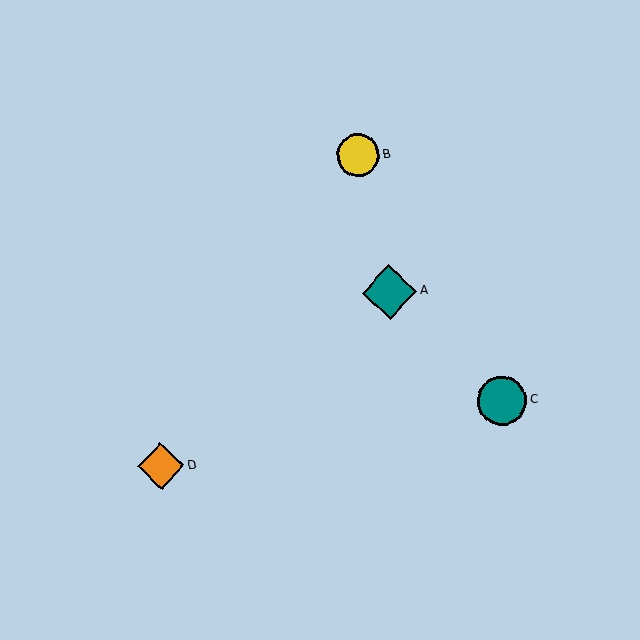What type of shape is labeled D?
Shape D is an orange diamond.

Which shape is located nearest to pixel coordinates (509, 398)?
The teal circle (labeled C) at (502, 401) is nearest to that location.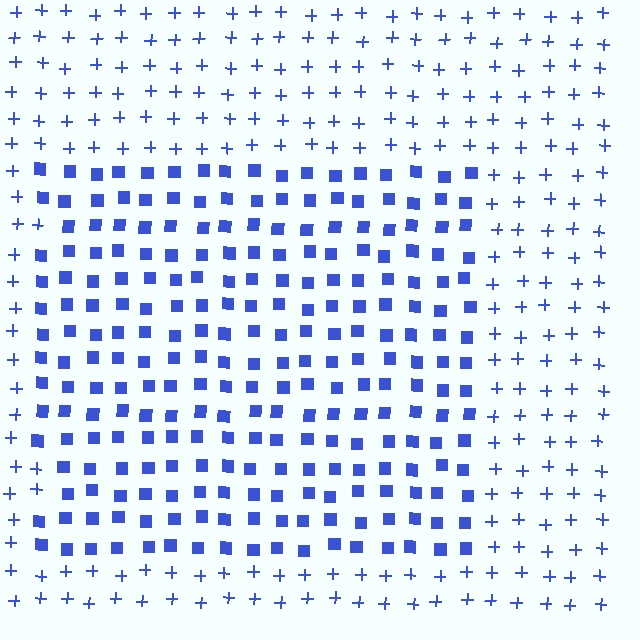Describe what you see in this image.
The image is filled with small blue elements arranged in a uniform grid. A rectangle-shaped region contains squares, while the surrounding area contains plus signs. The boundary is defined purely by the change in element shape.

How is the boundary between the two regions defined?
The boundary is defined by a change in element shape: squares inside vs. plus signs outside. All elements share the same color and spacing.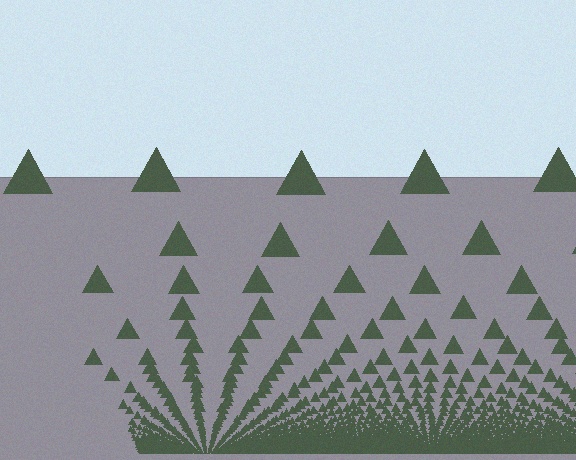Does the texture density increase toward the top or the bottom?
Density increases toward the bottom.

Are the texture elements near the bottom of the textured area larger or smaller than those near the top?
Smaller. The gradient is inverted — elements near the bottom are smaller and denser.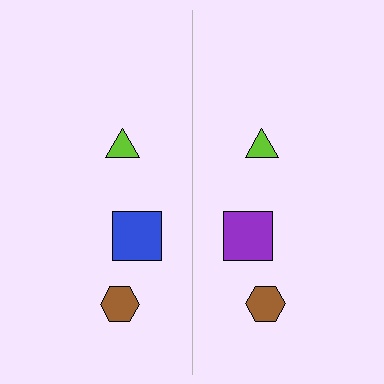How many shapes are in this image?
There are 6 shapes in this image.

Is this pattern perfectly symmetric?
No, the pattern is not perfectly symmetric. The purple square on the right side breaks the symmetry — its mirror counterpart is blue.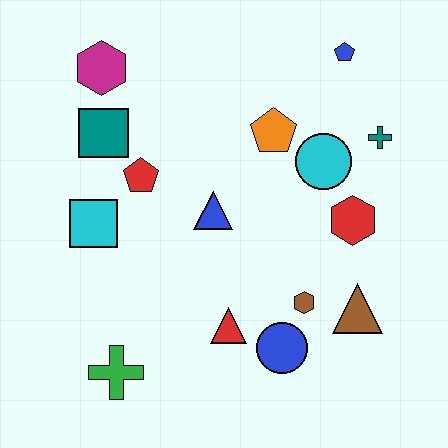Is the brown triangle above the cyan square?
No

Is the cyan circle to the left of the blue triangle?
No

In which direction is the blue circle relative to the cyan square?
The blue circle is to the right of the cyan square.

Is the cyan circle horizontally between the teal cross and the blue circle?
Yes